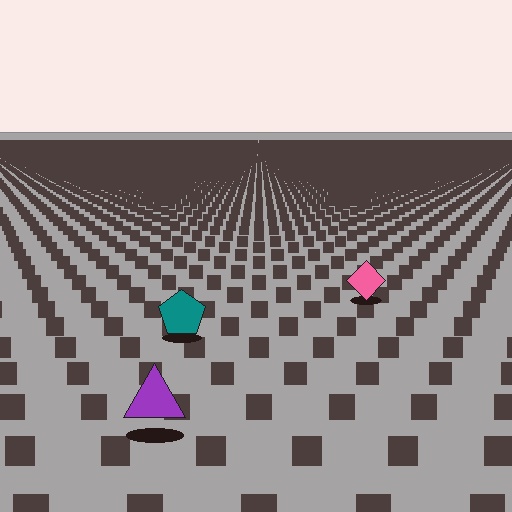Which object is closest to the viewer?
The purple triangle is closest. The texture marks near it are larger and more spread out.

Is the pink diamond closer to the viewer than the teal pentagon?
No. The teal pentagon is closer — you can tell from the texture gradient: the ground texture is coarser near it.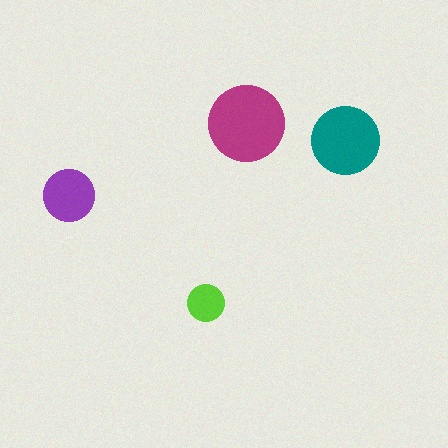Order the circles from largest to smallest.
the magenta one, the teal one, the purple one, the lime one.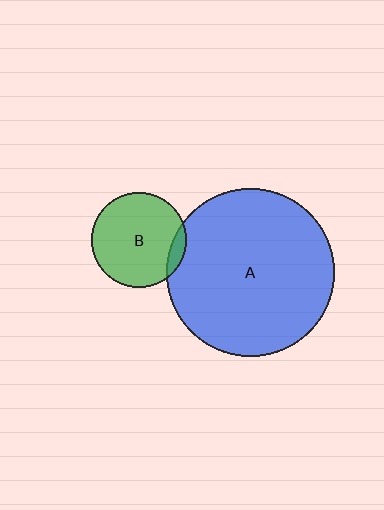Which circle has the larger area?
Circle A (blue).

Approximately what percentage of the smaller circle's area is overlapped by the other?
Approximately 10%.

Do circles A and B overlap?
Yes.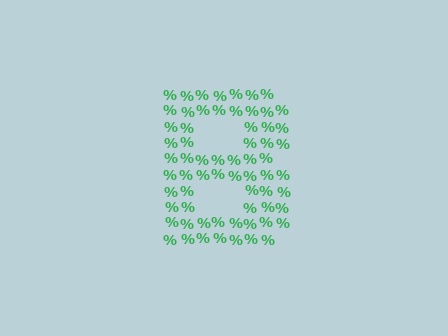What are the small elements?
The small elements are percent signs.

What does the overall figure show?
The overall figure shows the letter B.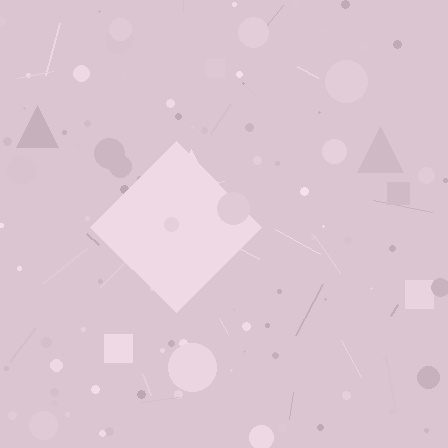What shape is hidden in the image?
A diamond is hidden in the image.